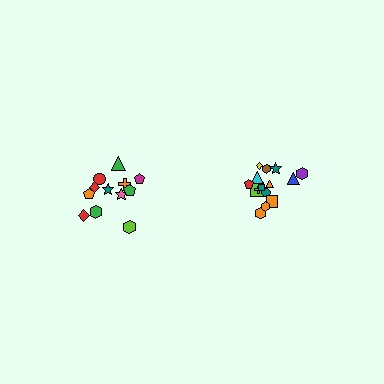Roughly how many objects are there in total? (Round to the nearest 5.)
Roughly 25 objects in total.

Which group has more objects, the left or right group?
The right group.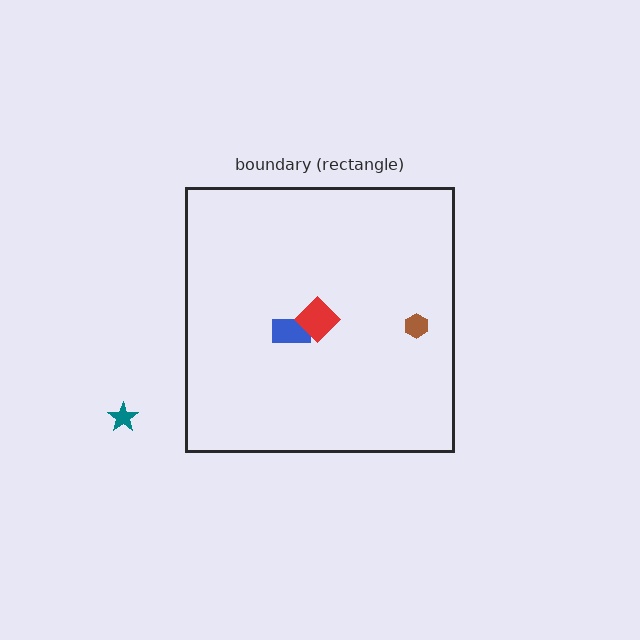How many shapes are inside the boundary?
4 inside, 1 outside.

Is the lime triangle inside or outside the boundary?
Inside.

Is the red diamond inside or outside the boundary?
Inside.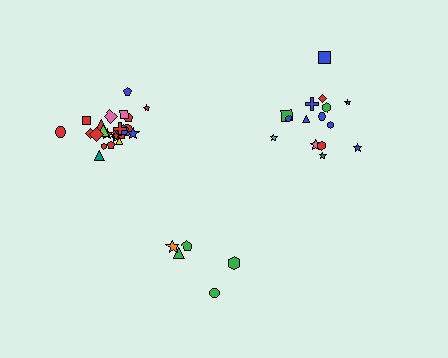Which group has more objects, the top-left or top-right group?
The top-left group.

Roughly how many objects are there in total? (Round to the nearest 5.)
Roughly 45 objects in total.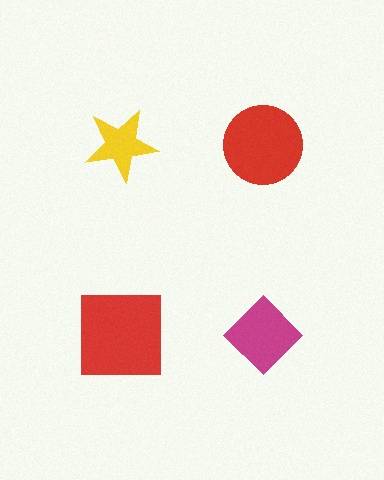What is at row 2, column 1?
A red square.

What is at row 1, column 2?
A red circle.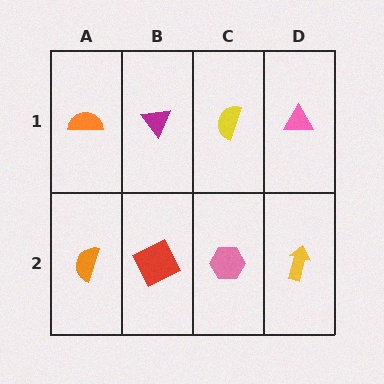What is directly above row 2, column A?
An orange semicircle.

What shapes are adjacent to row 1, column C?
A pink hexagon (row 2, column C), a magenta triangle (row 1, column B), a pink triangle (row 1, column D).